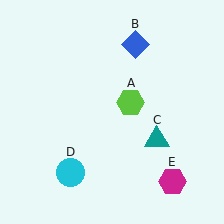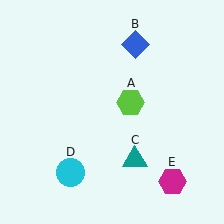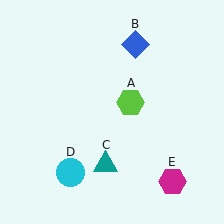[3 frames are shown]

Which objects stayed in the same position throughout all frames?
Lime hexagon (object A) and blue diamond (object B) and cyan circle (object D) and magenta hexagon (object E) remained stationary.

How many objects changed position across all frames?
1 object changed position: teal triangle (object C).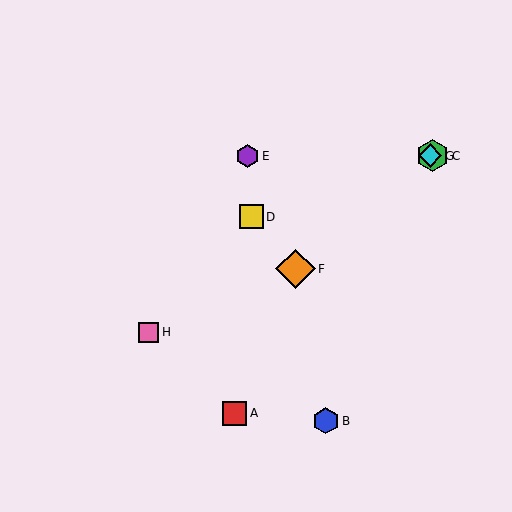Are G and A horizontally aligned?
No, G is at y≈156 and A is at y≈413.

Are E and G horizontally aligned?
Yes, both are at y≈156.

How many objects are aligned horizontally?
3 objects (C, E, G) are aligned horizontally.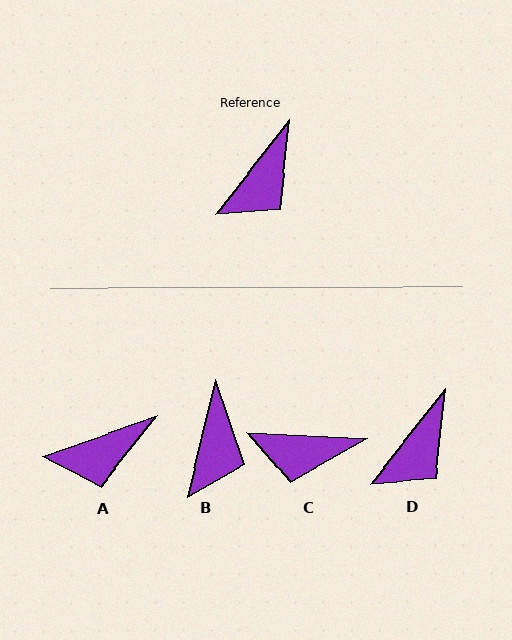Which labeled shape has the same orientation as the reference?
D.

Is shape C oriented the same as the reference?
No, it is off by about 54 degrees.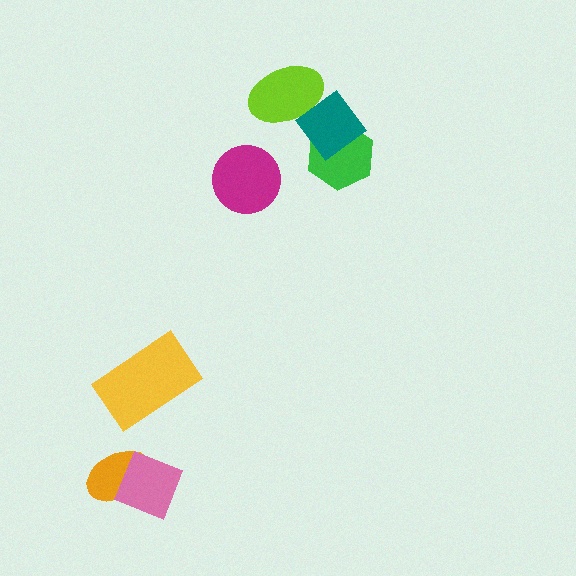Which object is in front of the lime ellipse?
The teal diamond is in front of the lime ellipse.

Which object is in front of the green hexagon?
The teal diamond is in front of the green hexagon.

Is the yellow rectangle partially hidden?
No, no other shape covers it.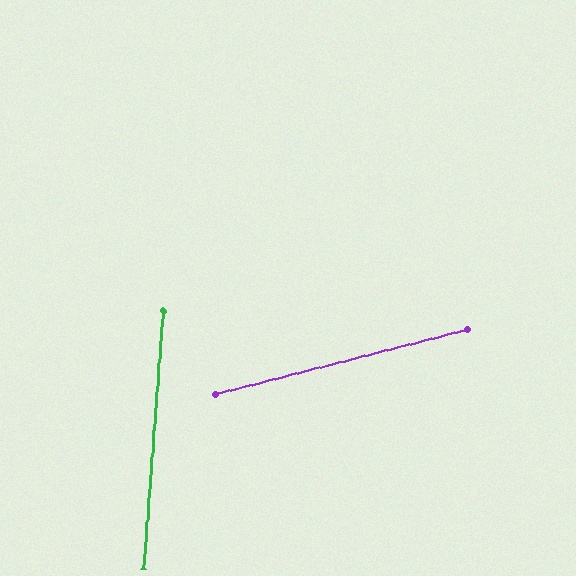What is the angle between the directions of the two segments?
Approximately 71 degrees.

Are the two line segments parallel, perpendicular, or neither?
Neither parallel nor perpendicular — they differ by about 71°.